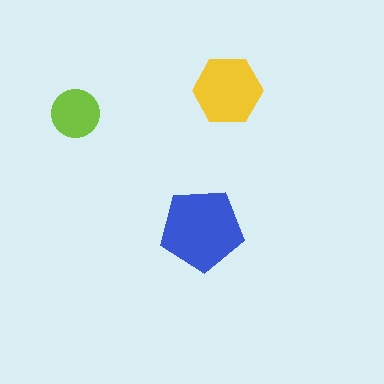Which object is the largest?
The blue pentagon.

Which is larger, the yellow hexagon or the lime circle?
The yellow hexagon.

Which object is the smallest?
The lime circle.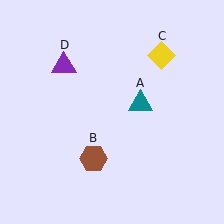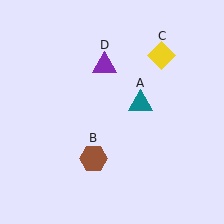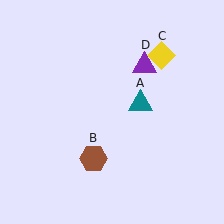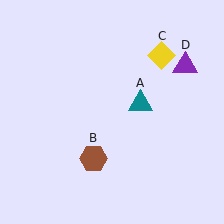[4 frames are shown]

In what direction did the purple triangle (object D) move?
The purple triangle (object D) moved right.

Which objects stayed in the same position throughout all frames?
Teal triangle (object A) and brown hexagon (object B) and yellow diamond (object C) remained stationary.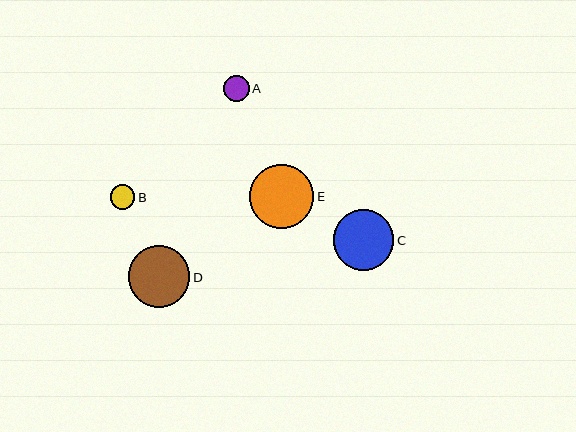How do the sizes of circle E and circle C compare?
Circle E and circle C are approximately the same size.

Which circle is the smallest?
Circle B is the smallest with a size of approximately 25 pixels.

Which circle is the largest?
Circle E is the largest with a size of approximately 65 pixels.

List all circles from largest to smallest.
From largest to smallest: E, D, C, A, B.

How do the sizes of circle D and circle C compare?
Circle D and circle C are approximately the same size.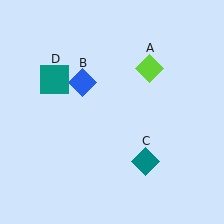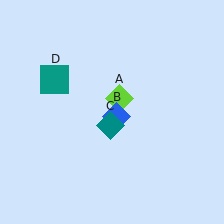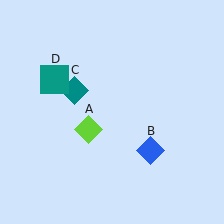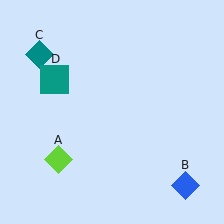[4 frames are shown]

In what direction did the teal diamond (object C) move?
The teal diamond (object C) moved up and to the left.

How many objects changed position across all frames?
3 objects changed position: lime diamond (object A), blue diamond (object B), teal diamond (object C).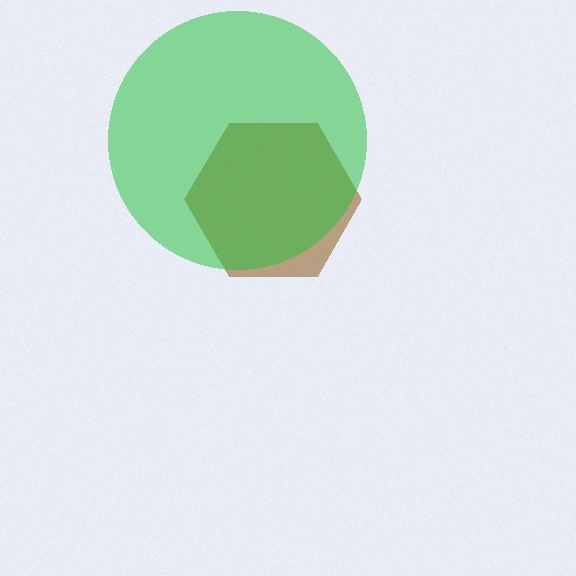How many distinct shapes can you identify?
There are 2 distinct shapes: a brown hexagon, a green circle.